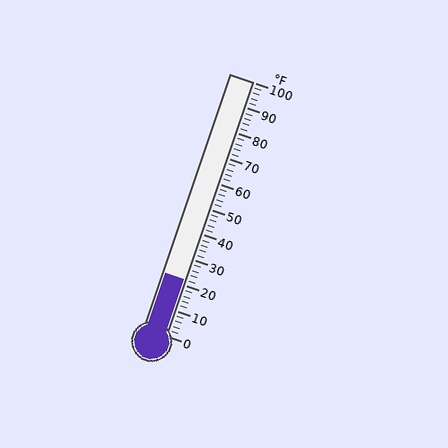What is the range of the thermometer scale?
The thermometer scale ranges from 0°F to 100°F.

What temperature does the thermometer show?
The thermometer shows approximately 22°F.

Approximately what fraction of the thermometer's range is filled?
The thermometer is filled to approximately 20% of its range.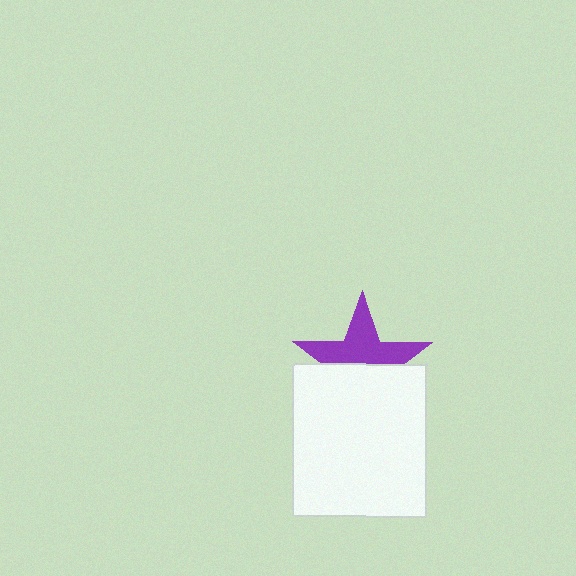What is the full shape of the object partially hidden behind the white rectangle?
The partially hidden object is a purple star.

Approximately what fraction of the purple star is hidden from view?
Roughly 47% of the purple star is hidden behind the white rectangle.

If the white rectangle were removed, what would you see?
You would see the complete purple star.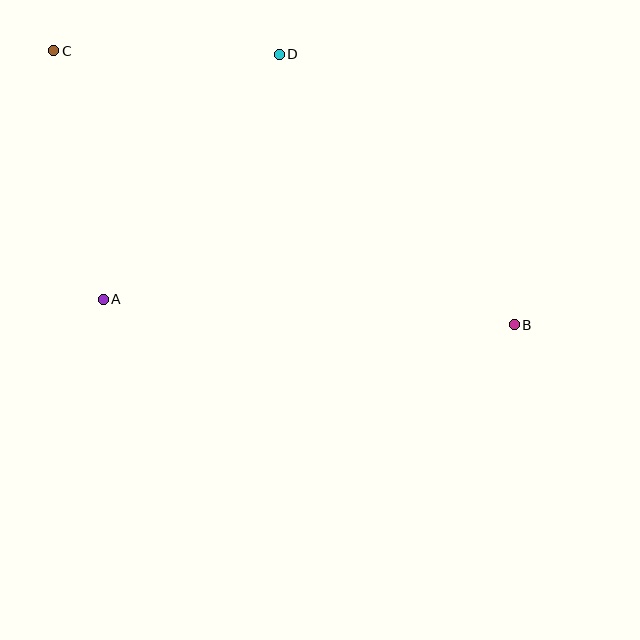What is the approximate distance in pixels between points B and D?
The distance between B and D is approximately 358 pixels.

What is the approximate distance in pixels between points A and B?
The distance between A and B is approximately 412 pixels.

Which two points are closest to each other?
Points C and D are closest to each other.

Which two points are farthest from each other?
Points B and C are farthest from each other.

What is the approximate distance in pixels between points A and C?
The distance between A and C is approximately 253 pixels.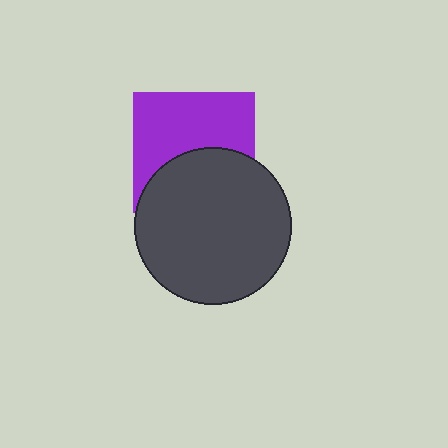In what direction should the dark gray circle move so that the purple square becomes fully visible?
The dark gray circle should move down. That is the shortest direction to clear the overlap and leave the purple square fully visible.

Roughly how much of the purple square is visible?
About half of it is visible (roughly 56%).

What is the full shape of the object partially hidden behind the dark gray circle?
The partially hidden object is a purple square.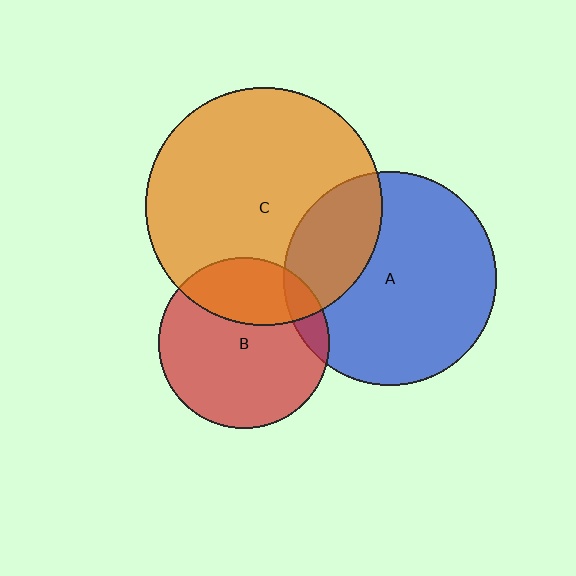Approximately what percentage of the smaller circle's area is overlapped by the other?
Approximately 10%.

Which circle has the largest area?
Circle C (orange).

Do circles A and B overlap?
Yes.